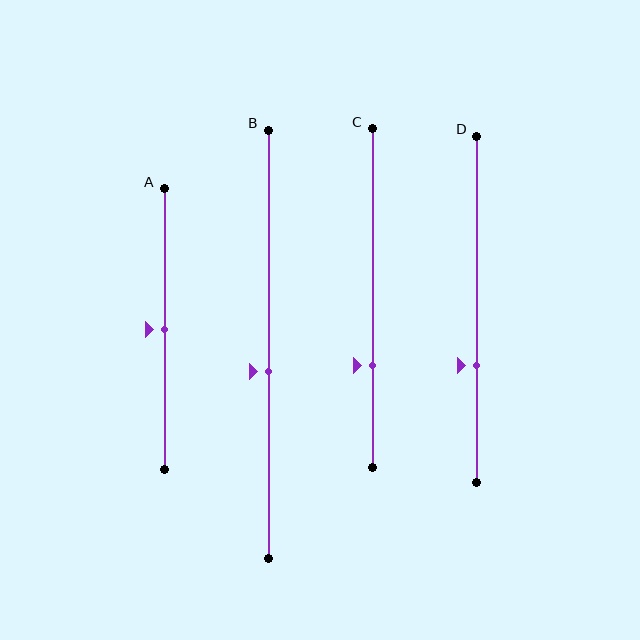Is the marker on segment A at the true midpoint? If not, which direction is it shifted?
Yes, the marker on segment A is at the true midpoint.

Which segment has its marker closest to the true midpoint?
Segment A has its marker closest to the true midpoint.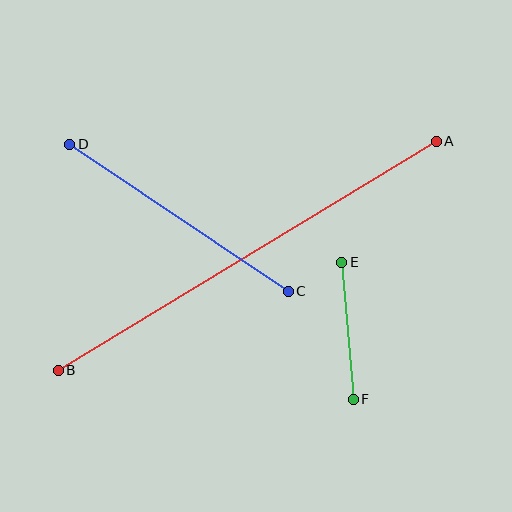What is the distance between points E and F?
The distance is approximately 137 pixels.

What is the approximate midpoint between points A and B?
The midpoint is at approximately (247, 256) pixels.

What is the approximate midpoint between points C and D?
The midpoint is at approximately (179, 218) pixels.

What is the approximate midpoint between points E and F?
The midpoint is at approximately (347, 331) pixels.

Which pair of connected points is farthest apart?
Points A and B are farthest apart.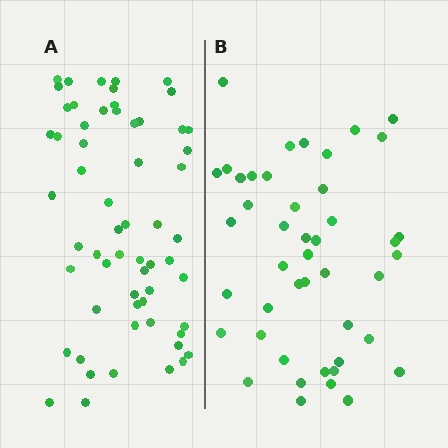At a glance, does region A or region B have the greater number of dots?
Region A (the left region) has more dots.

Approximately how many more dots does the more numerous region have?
Region A has approximately 15 more dots than region B.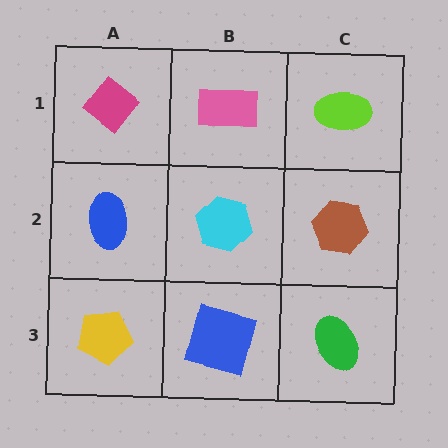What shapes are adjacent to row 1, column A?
A blue ellipse (row 2, column A), a pink rectangle (row 1, column B).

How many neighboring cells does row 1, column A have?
2.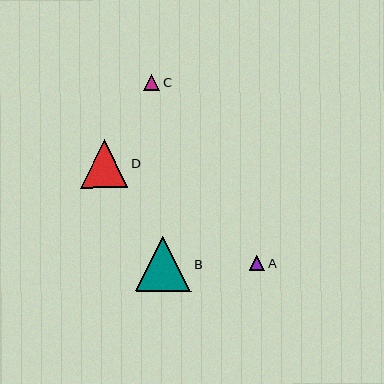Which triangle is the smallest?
Triangle A is the smallest with a size of approximately 15 pixels.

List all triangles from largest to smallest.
From largest to smallest: B, D, C, A.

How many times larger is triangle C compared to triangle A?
Triangle C is approximately 1.1 times the size of triangle A.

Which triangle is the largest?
Triangle B is the largest with a size of approximately 55 pixels.